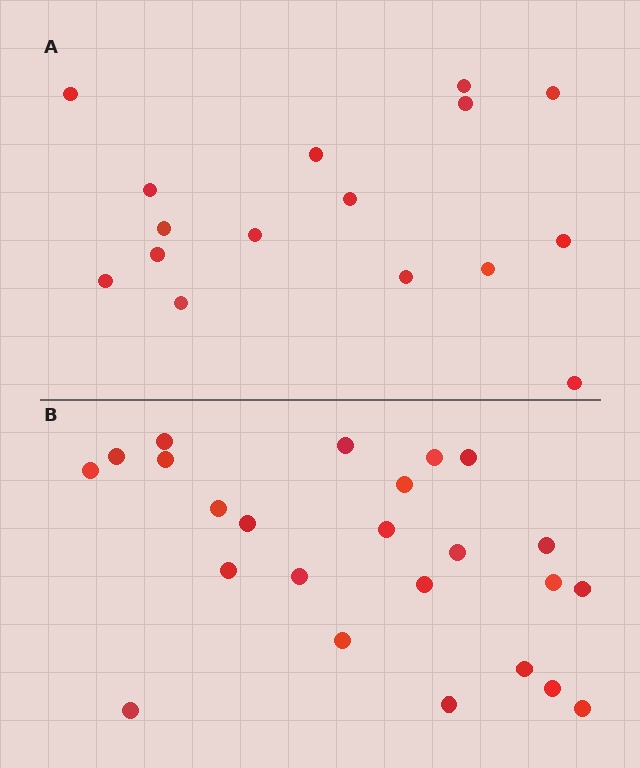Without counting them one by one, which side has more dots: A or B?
Region B (the bottom region) has more dots.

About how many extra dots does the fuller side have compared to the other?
Region B has roughly 8 or so more dots than region A.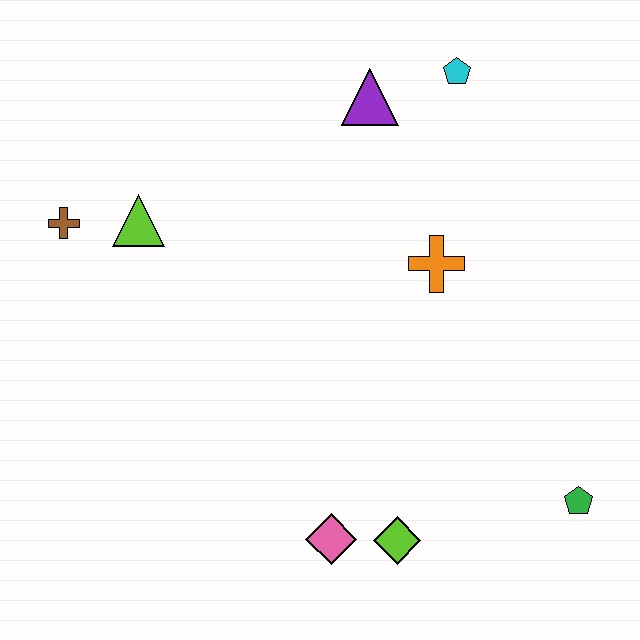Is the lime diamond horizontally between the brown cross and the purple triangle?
No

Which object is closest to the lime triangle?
The brown cross is closest to the lime triangle.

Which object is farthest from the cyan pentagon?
The pink diamond is farthest from the cyan pentagon.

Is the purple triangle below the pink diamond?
No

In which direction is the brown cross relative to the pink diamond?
The brown cross is above the pink diamond.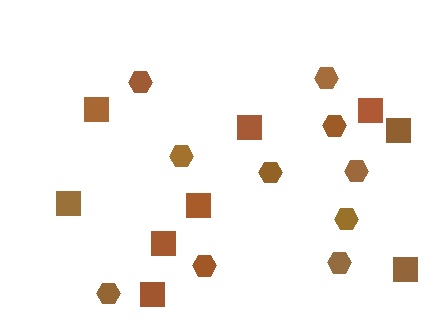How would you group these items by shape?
There are 2 groups: one group of hexagons (10) and one group of squares (9).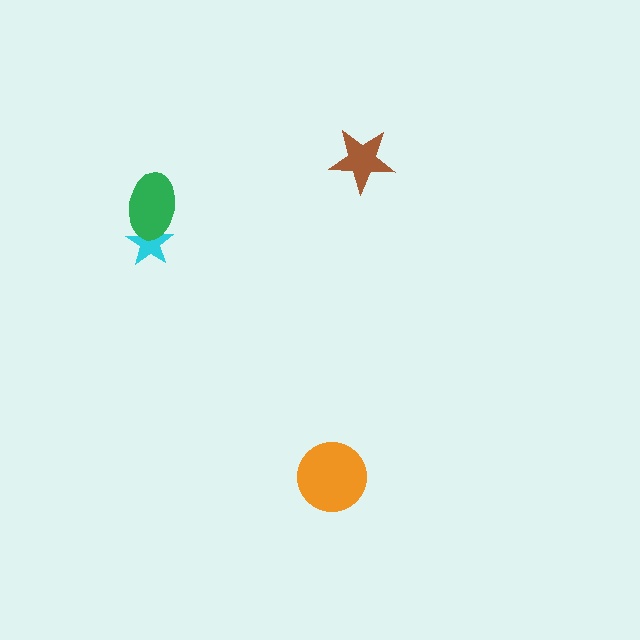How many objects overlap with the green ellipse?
1 object overlaps with the green ellipse.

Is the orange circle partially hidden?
No, no other shape covers it.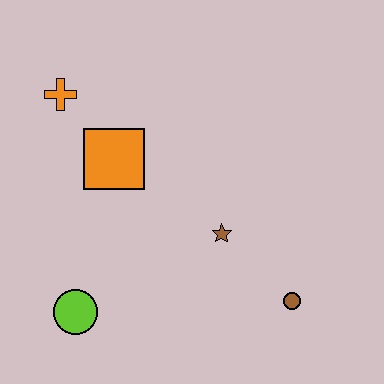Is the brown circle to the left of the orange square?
No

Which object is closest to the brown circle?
The brown star is closest to the brown circle.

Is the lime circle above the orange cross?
No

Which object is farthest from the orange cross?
The brown circle is farthest from the orange cross.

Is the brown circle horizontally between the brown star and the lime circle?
No